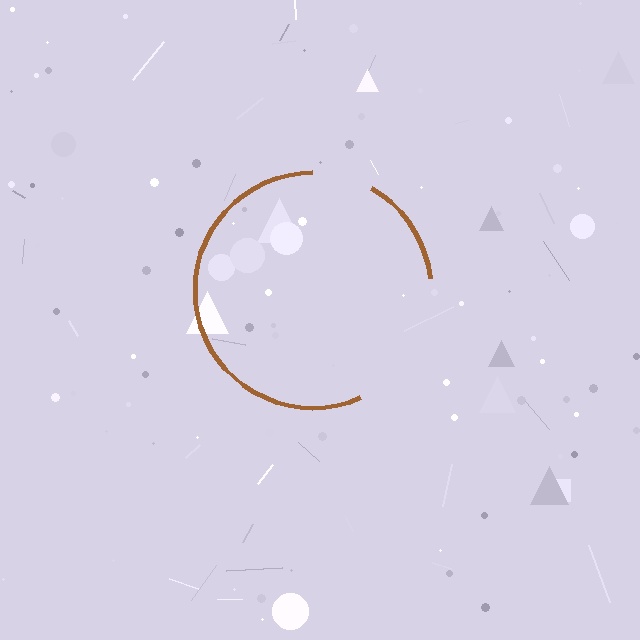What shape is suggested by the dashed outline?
The dashed outline suggests a circle.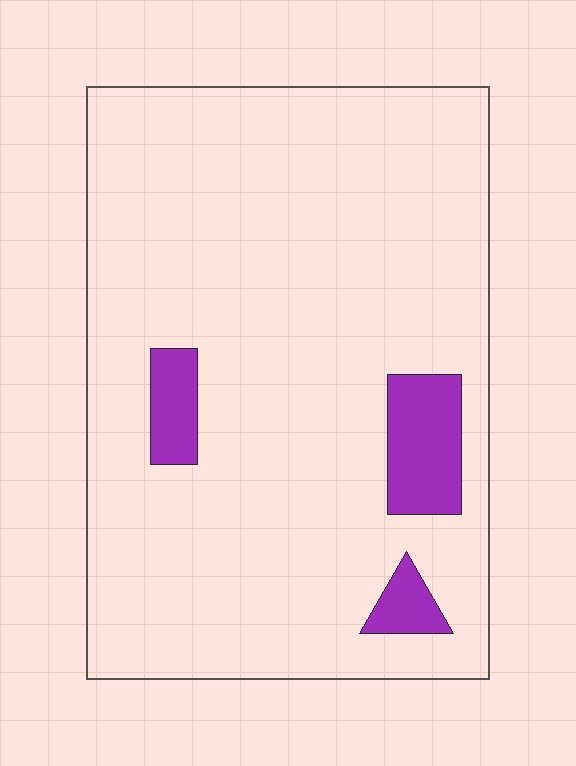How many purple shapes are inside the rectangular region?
3.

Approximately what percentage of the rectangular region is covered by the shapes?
Approximately 10%.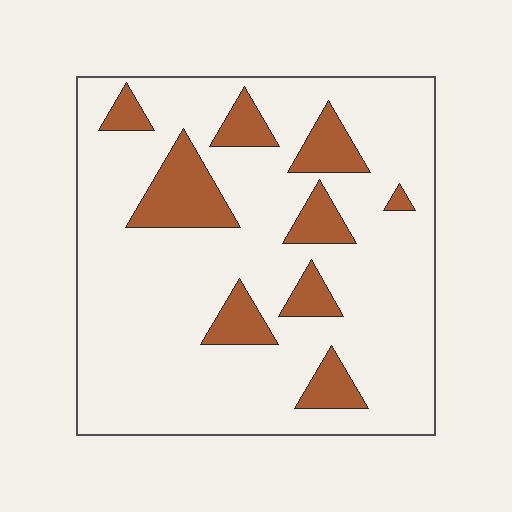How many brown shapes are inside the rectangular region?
9.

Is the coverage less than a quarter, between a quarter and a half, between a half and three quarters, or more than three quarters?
Less than a quarter.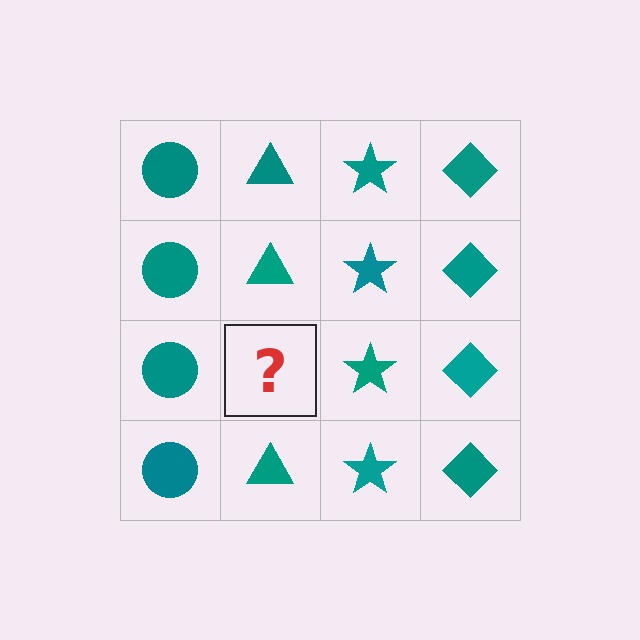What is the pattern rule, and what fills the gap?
The rule is that each column has a consistent shape. The gap should be filled with a teal triangle.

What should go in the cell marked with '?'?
The missing cell should contain a teal triangle.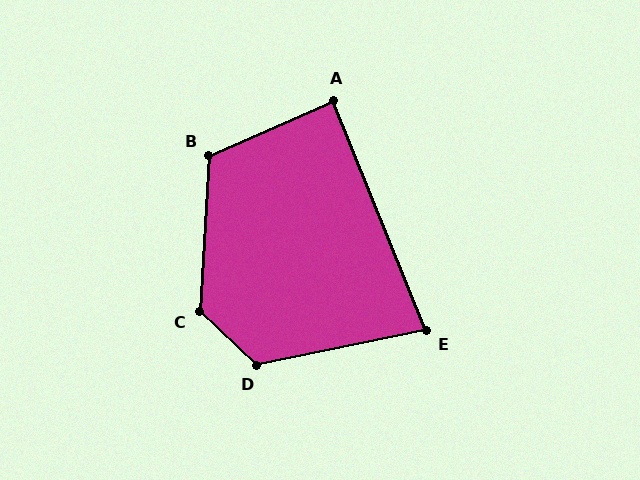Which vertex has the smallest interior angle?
E, at approximately 79 degrees.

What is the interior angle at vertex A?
Approximately 88 degrees (approximately right).